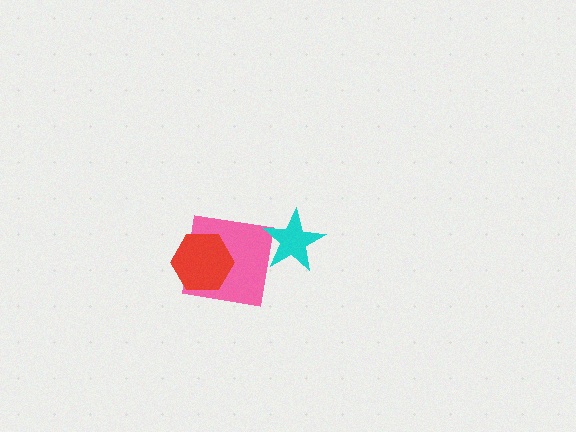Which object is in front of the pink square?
The red hexagon is in front of the pink square.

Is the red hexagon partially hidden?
No, no other shape covers it.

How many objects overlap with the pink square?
1 object overlaps with the pink square.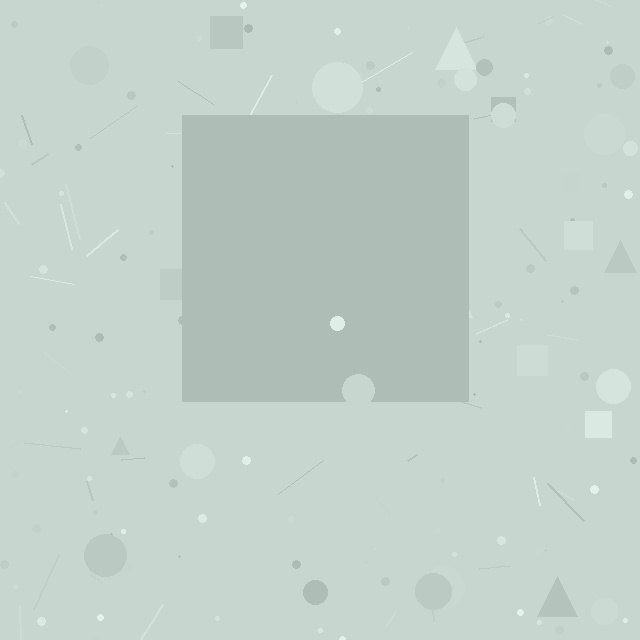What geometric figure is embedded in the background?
A square is embedded in the background.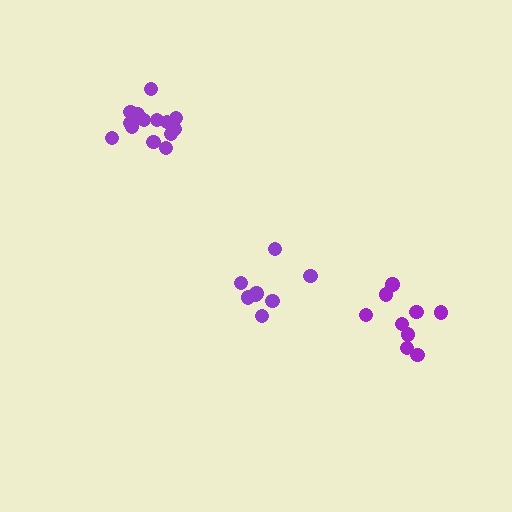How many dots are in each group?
Group 1: 9 dots, Group 2: 8 dots, Group 3: 14 dots (31 total).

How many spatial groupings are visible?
There are 3 spatial groupings.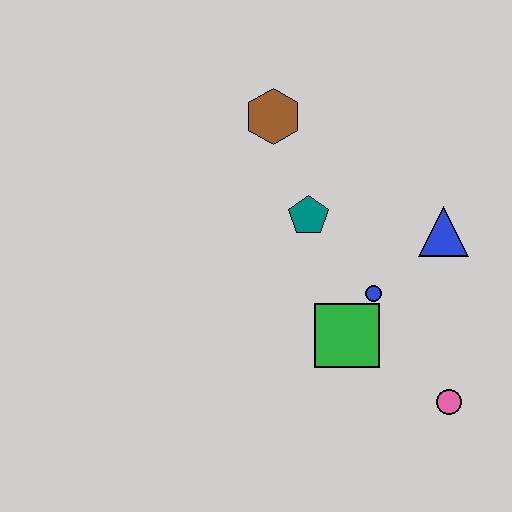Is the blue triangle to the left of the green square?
No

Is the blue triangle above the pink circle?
Yes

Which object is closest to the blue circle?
The green square is closest to the blue circle.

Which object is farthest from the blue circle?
The brown hexagon is farthest from the blue circle.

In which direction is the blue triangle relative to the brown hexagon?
The blue triangle is to the right of the brown hexagon.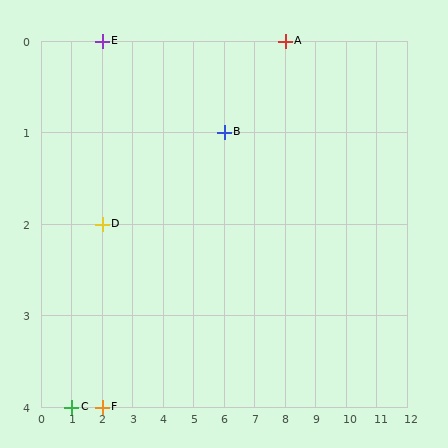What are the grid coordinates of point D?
Point D is at grid coordinates (2, 2).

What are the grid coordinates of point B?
Point B is at grid coordinates (6, 1).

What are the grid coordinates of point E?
Point E is at grid coordinates (2, 0).